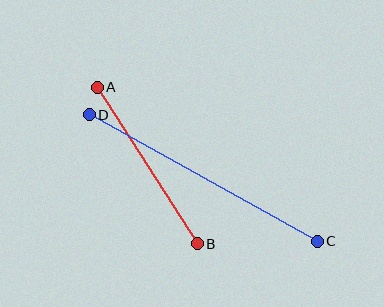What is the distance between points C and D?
The distance is approximately 261 pixels.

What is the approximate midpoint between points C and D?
The midpoint is at approximately (203, 178) pixels.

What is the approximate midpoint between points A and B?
The midpoint is at approximately (147, 165) pixels.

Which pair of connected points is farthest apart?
Points C and D are farthest apart.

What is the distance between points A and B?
The distance is approximately 186 pixels.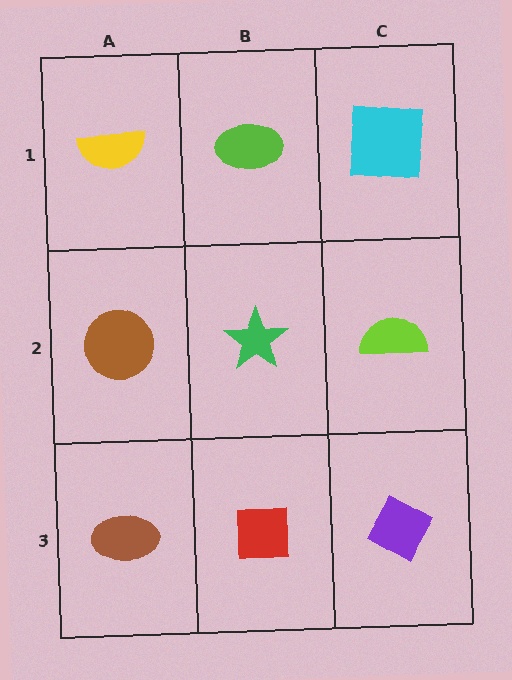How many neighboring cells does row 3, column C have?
2.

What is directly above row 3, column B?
A green star.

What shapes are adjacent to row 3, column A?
A brown circle (row 2, column A), a red square (row 3, column B).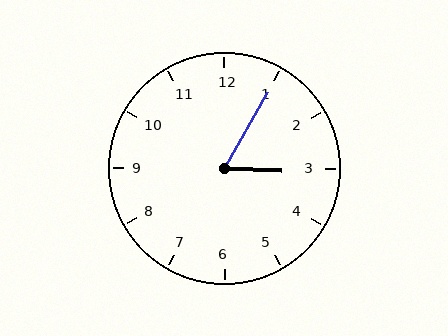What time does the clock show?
3:05.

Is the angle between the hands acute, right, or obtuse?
It is acute.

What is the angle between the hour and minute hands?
Approximately 62 degrees.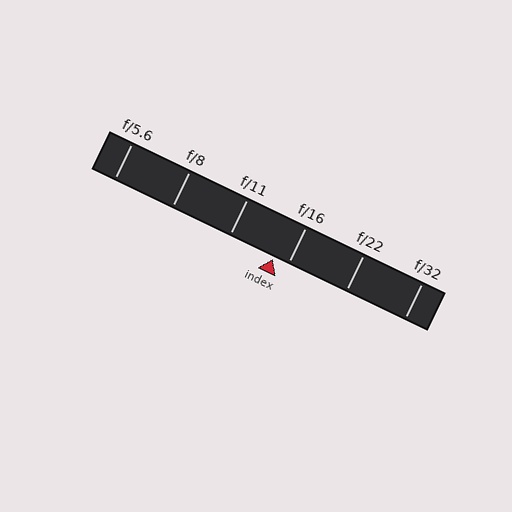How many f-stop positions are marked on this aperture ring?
There are 6 f-stop positions marked.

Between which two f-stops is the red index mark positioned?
The index mark is between f/11 and f/16.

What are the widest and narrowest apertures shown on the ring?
The widest aperture shown is f/5.6 and the narrowest is f/32.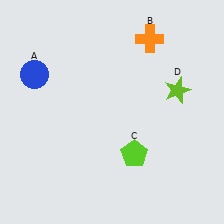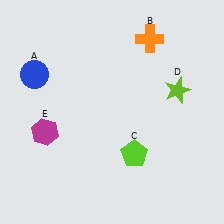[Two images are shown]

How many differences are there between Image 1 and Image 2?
There is 1 difference between the two images.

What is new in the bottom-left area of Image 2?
A magenta hexagon (E) was added in the bottom-left area of Image 2.